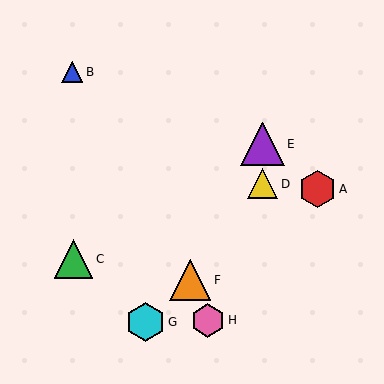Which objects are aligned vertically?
Objects D, E are aligned vertically.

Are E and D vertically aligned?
Yes, both are at x≈263.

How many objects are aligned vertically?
2 objects (D, E) are aligned vertically.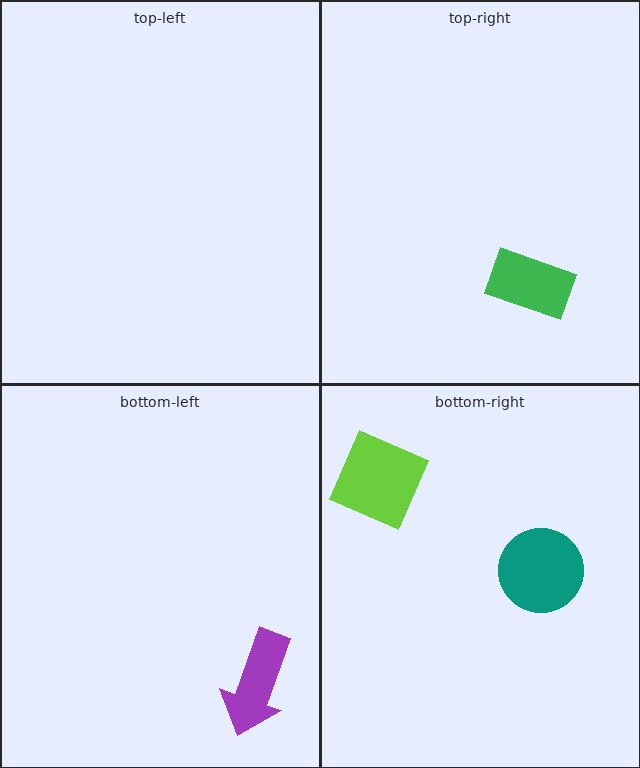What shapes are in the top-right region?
The green rectangle.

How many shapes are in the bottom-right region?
2.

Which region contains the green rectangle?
The top-right region.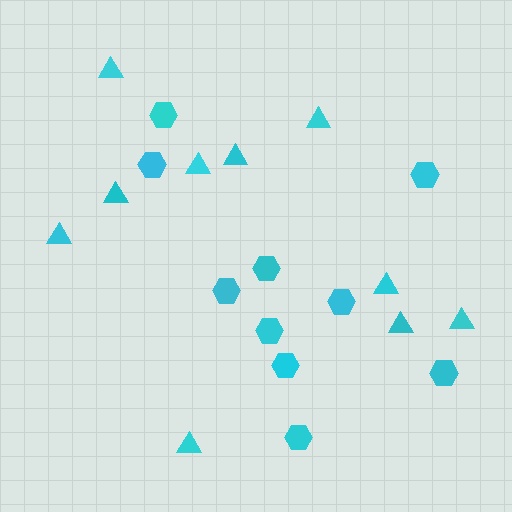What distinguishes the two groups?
There are 2 groups: one group of hexagons (10) and one group of triangles (10).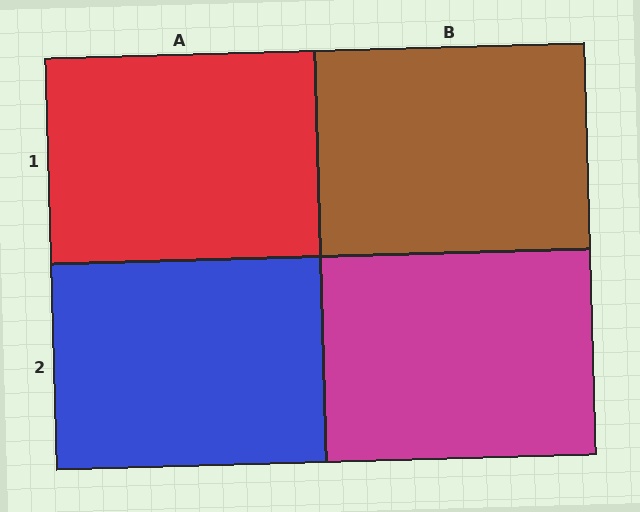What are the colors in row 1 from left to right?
Red, brown.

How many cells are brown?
1 cell is brown.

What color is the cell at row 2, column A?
Blue.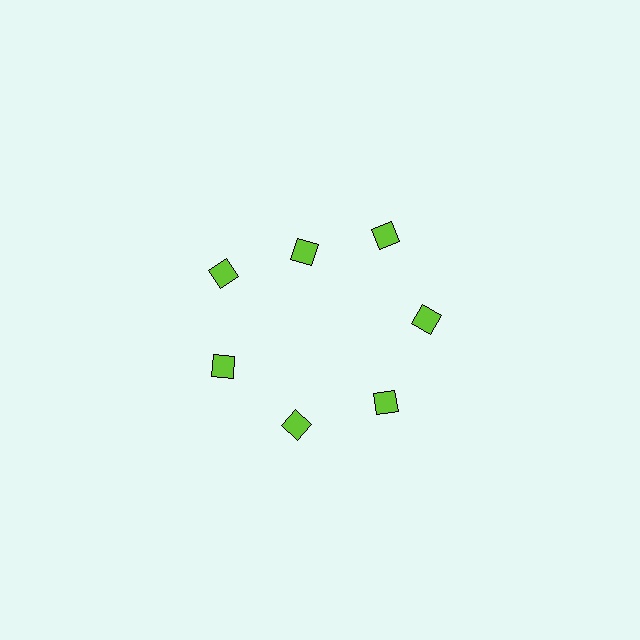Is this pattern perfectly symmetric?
No. The 7 lime diamonds are arranged in a ring, but one element near the 12 o'clock position is pulled inward toward the center, breaking the 7-fold rotational symmetry.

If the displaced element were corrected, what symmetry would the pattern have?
It would have 7-fold rotational symmetry — the pattern would map onto itself every 51 degrees.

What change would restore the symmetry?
The symmetry would be restored by moving it outward, back onto the ring so that all 7 diamonds sit at equal angles and equal distance from the center.